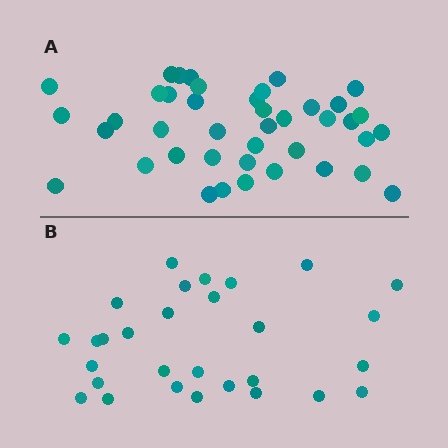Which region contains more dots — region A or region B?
Region A (the top region) has more dots.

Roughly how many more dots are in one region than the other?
Region A has roughly 12 or so more dots than region B.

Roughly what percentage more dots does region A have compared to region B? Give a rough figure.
About 40% more.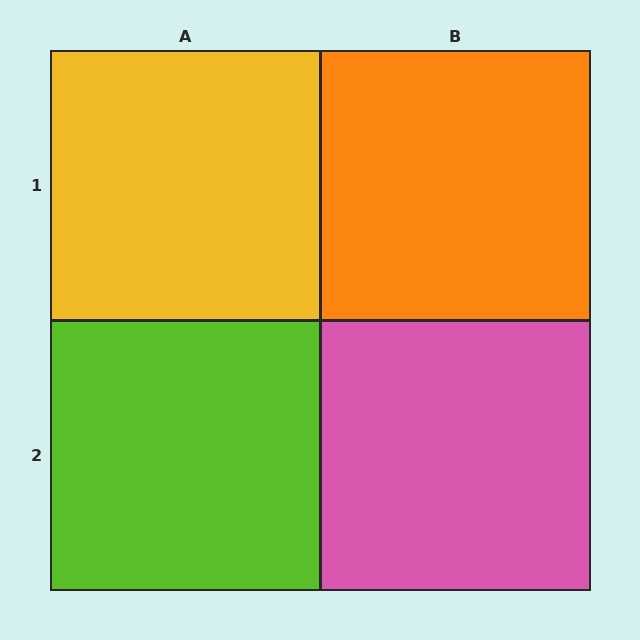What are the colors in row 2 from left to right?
Lime, pink.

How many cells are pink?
1 cell is pink.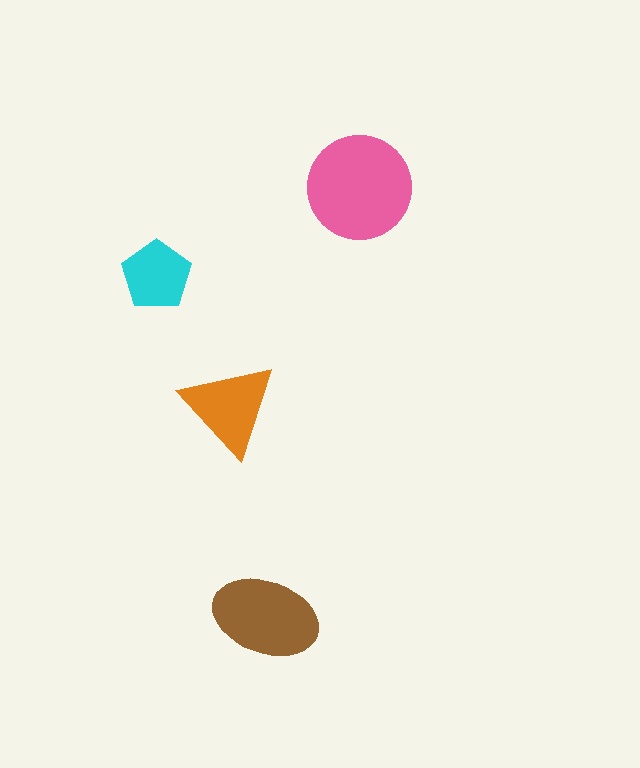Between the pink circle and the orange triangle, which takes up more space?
The pink circle.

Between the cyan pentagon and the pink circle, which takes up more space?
The pink circle.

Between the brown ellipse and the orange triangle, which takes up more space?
The brown ellipse.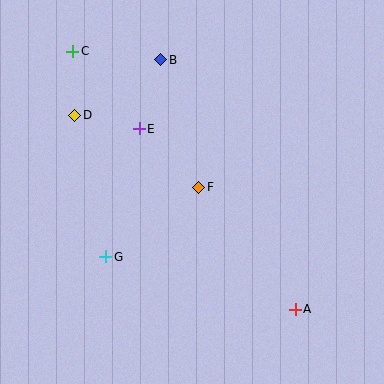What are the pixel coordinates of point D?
Point D is at (75, 115).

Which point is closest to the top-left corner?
Point C is closest to the top-left corner.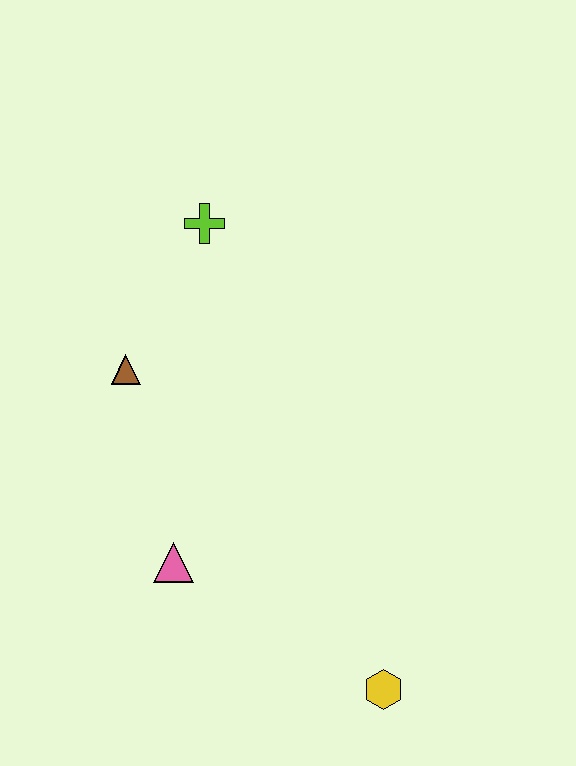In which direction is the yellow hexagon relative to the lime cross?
The yellow hexagon is below the lime cross.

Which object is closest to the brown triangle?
The lime cross is closest to the brown triangle.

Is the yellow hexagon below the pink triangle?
Yes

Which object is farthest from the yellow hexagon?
The lime cross is farthest from the yellow hexagon.